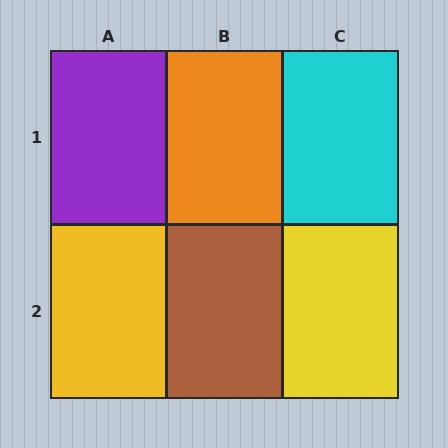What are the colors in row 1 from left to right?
Purple, orange, cyan.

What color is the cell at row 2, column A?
Yellow.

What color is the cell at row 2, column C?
Yellow.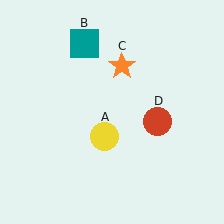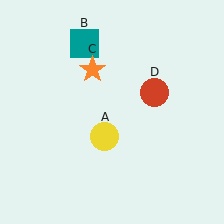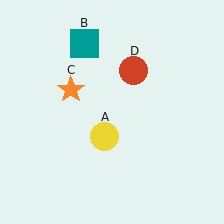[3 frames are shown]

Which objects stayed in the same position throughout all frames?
Yellow circle (object A) and teal square (object B) remained stationary.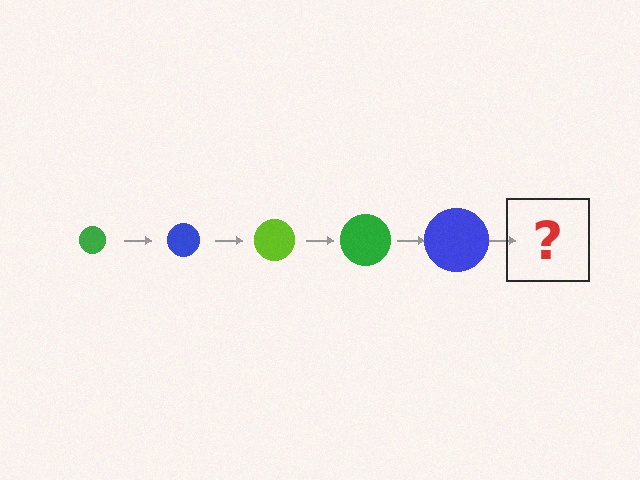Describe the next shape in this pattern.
It should be a lime circle, larger than the previous one.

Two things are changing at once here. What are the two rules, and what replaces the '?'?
The two rules are that the circle grows larger each step and the color cycles through green, blue, and lime. The '?' should be a lime circle, larger than the previous one.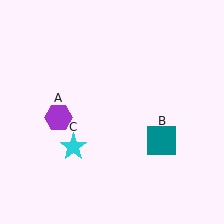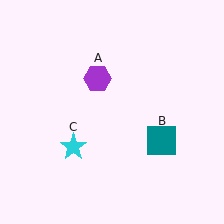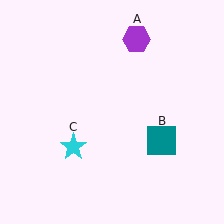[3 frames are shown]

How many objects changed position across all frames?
1 object changed position: purple hexagon (object A).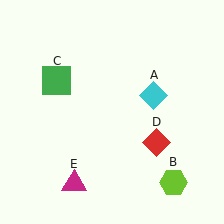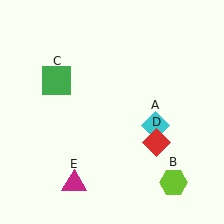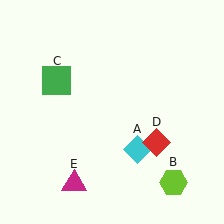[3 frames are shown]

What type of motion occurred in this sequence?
The cyan diamond (object A) rotated clockwise around the center of the scene.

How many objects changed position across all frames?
1 object changed position: cyan diamond (object A).